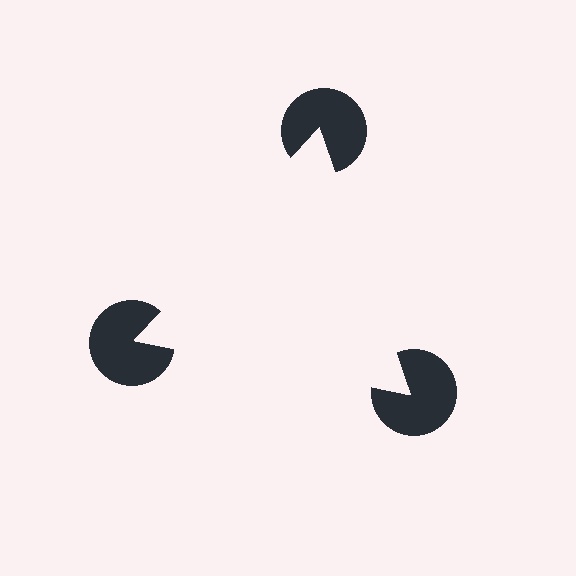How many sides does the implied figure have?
3 sides.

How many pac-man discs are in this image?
There are 3 — one at each vertex of the illusory triangle.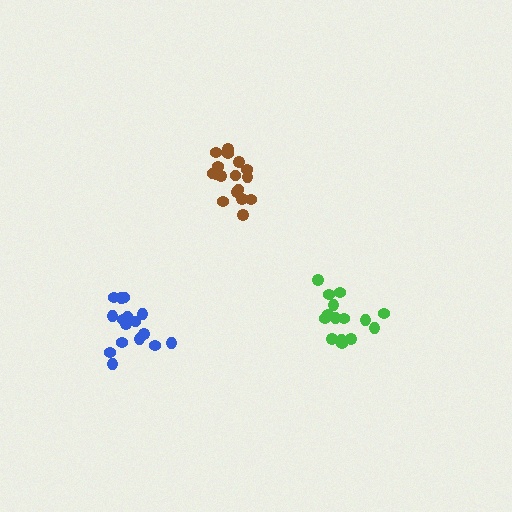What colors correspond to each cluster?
The clusters are colored: brown, blue, green.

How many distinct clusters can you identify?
There are 3 distinct clusters.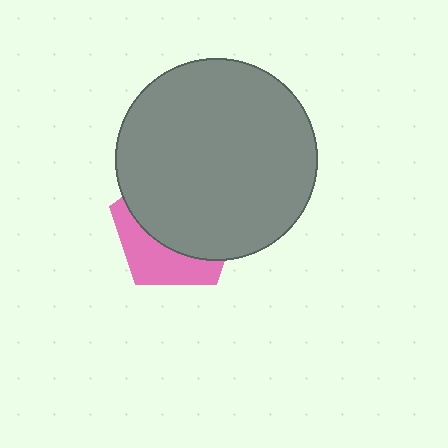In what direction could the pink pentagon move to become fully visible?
The pink pentagon could move down. That would shift it out from behind the gray circle entirely.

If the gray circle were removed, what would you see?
You would see the complete pink pentagon.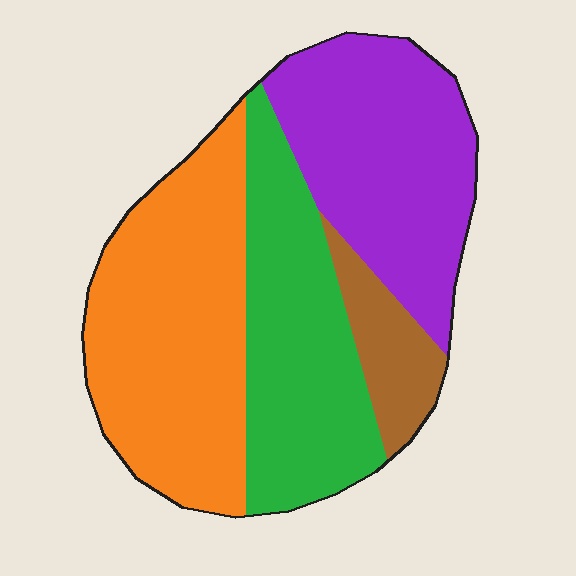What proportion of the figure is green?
Green covers 27% of the figure.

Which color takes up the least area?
Brown, at roughly 10%.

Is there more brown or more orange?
Orange.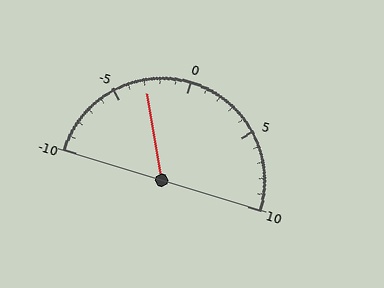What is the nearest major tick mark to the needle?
The nearest major tick mark is -5.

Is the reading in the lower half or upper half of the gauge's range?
The reading is in the lower half of the range (-10 to 10).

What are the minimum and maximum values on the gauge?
The gauge ranges from -10 to 10.